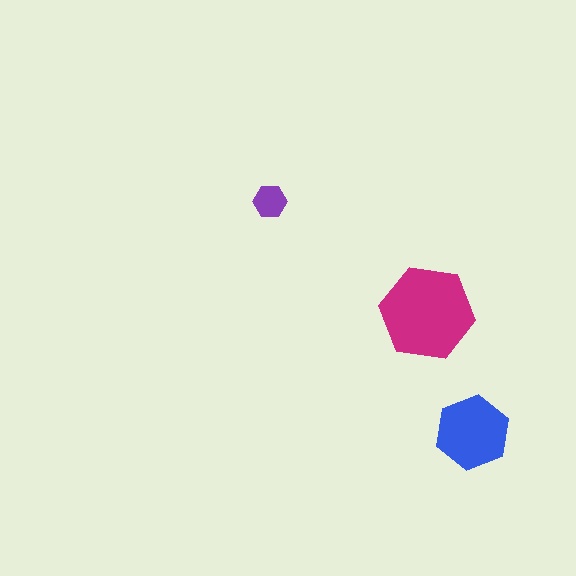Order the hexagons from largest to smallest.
the magenta one, the blue one, the purple one.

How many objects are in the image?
There are 3 objects in the image.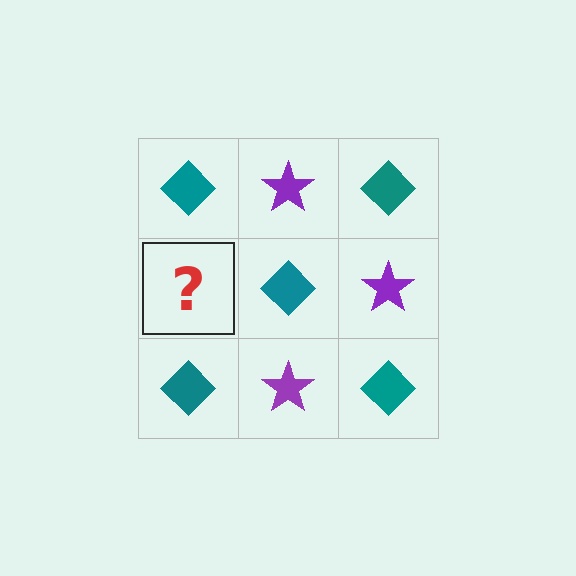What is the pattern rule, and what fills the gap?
The rule is that it alternates teal diamond and purple star in a checkerboard pattern. The gap should be filled with a purple star.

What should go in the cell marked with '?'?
The missing cell should contain a purple star.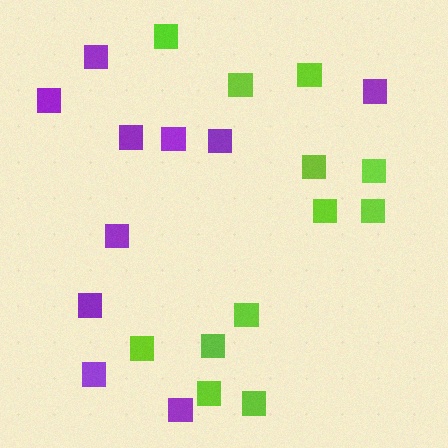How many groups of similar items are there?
There are 2 groups: one group of purple squares (10) and one group of lime squares (12).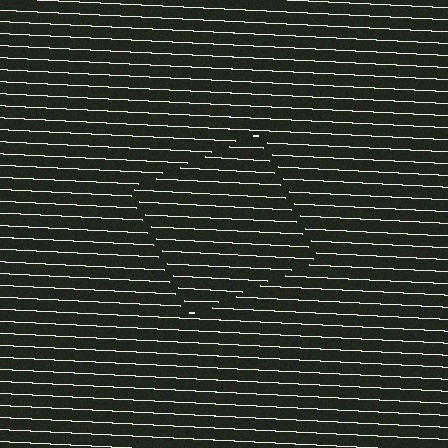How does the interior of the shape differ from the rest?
The interior of the shape contains the same grating, shifted by half a period — the contour is defined by the phase discontinuity where line-ends from the inner and outer gratings abut.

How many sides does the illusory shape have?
4 sides — the line-ends trace a square.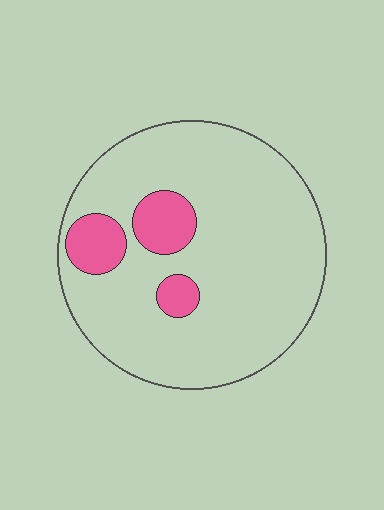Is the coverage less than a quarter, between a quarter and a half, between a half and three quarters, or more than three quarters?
Less than a quarter.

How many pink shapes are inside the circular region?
3.